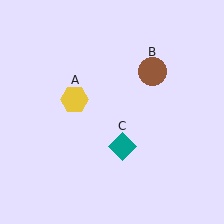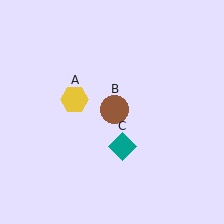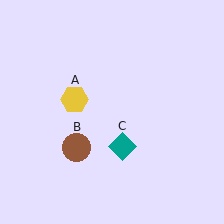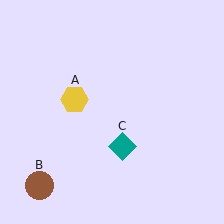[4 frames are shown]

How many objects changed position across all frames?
1 object changed position: brown circle (object B).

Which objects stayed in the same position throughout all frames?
Yellow hexagon (object A) and teal diamond (object C) remained stationary.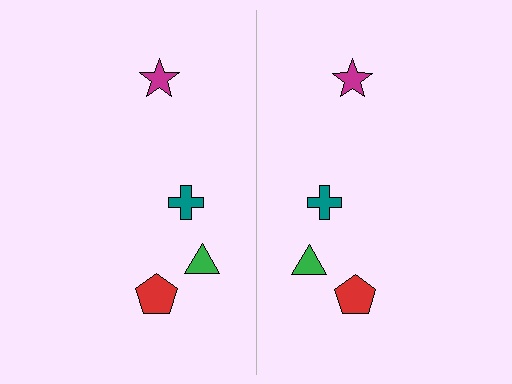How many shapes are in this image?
There are 8 shapes in this image.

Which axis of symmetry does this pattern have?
The pattern has a vertical axis of symmetry running through the center of the image.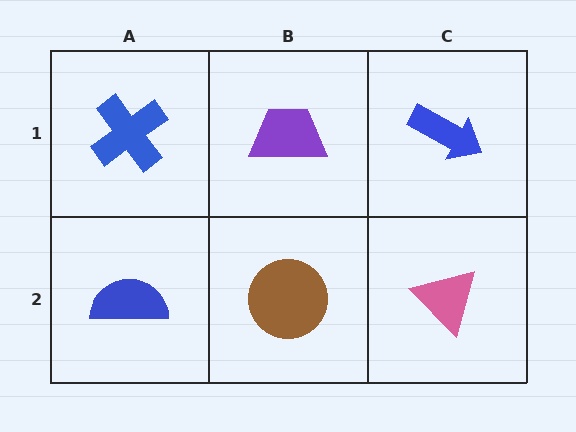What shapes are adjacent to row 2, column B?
A purple trapezoid (row 1, column B), a blue semicircle (row 2, column A), a pink triangle (row 2, column C).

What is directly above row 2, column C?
A blue arrow.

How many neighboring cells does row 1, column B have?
3.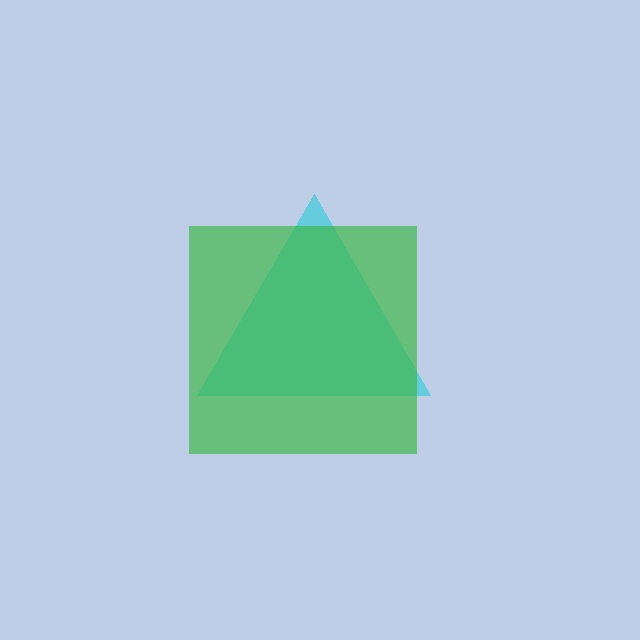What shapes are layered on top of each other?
The layered shapes are: a cyan triangle, a green square.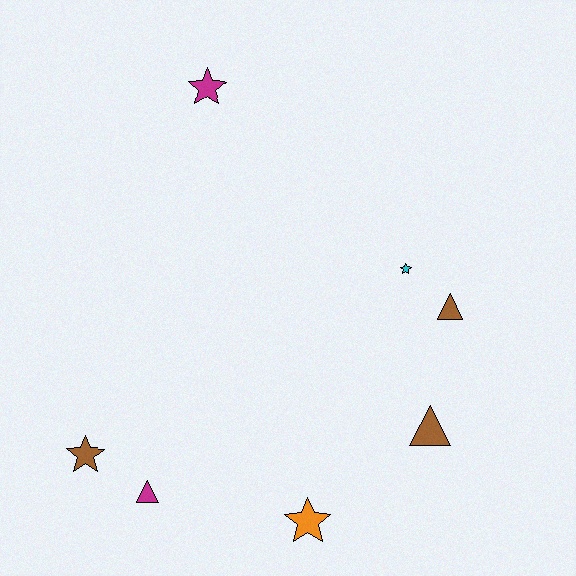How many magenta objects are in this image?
There are 2 magenta objects.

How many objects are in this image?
There are 7 objects.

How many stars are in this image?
There are 4 stars.